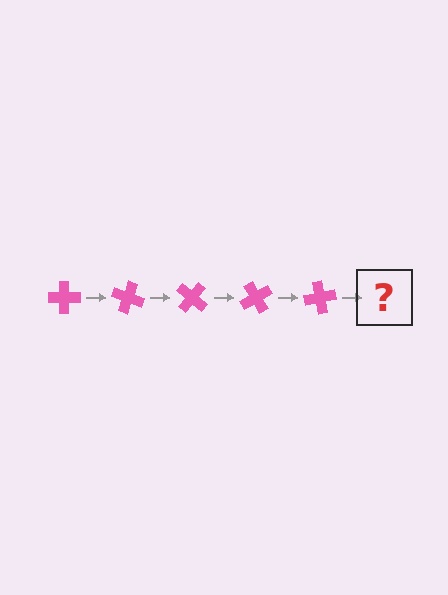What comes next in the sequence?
The next element should be a pink cross rotated 100 degrees.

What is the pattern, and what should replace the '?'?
The pattern is that the cross rotates 20 degrees each step. The '?' should be a pink cross rotated 100 degrees.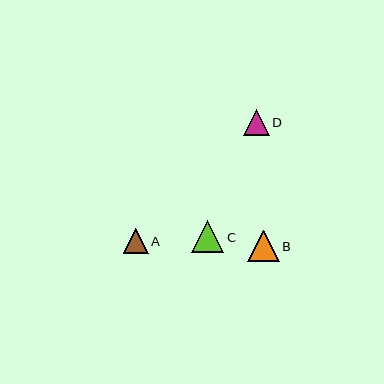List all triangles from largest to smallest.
From largest to smallest: C, B, D, A.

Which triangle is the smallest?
Triangle A is the smallest with a size of approximately 25 pixels.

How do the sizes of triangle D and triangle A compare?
Triangle D and triangle A are approximately the same size.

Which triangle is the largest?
Triangle C is the largest with a size of approximately 32 pixels.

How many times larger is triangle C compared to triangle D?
Triangle C is approximately 1.2 times the size of triangle D.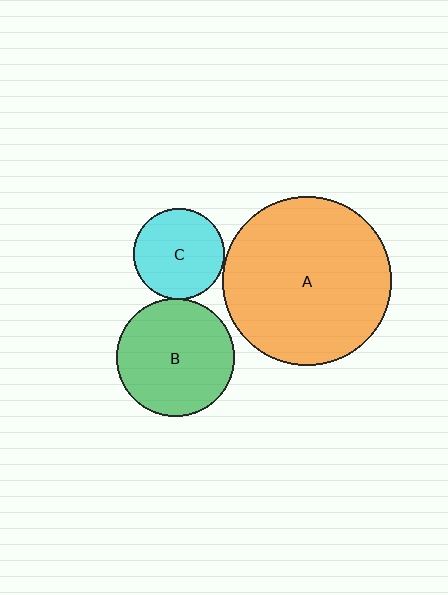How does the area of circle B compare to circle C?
Approximately 1.7 times.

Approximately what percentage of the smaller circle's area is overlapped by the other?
Approximately 5%.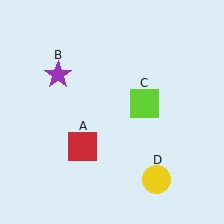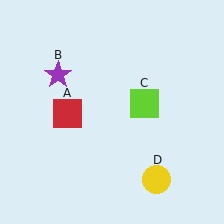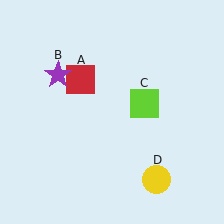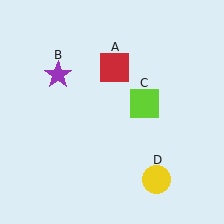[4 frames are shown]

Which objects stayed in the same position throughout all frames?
Purple star (object B) and lime square (object C) and yellow circle (object D) remained stationary.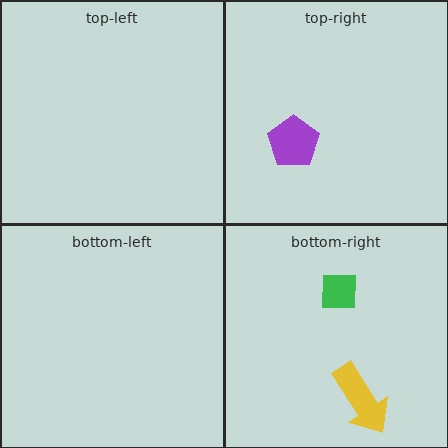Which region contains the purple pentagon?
The top-right region.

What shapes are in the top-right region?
The purple pentagon.